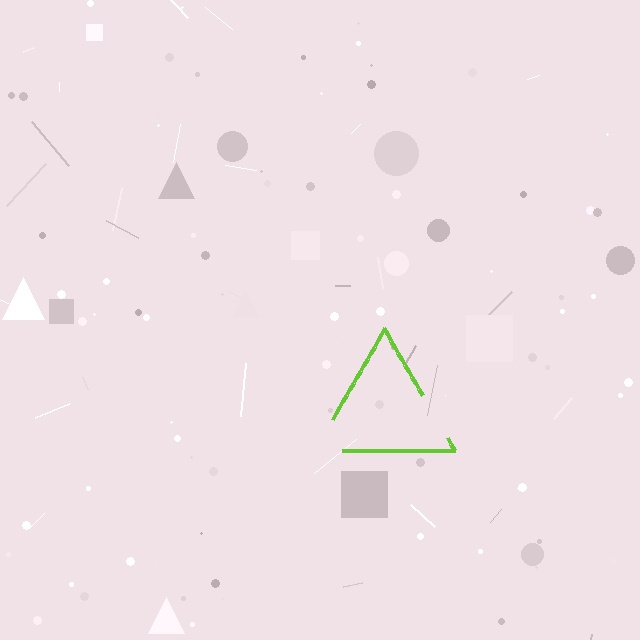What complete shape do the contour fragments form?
The contour fragments form a triangle.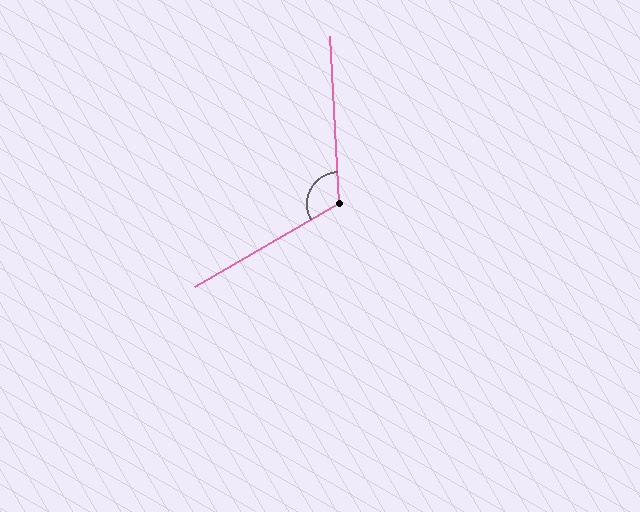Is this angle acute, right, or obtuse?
It is obtuse.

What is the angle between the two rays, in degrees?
Approximately 117 degrees.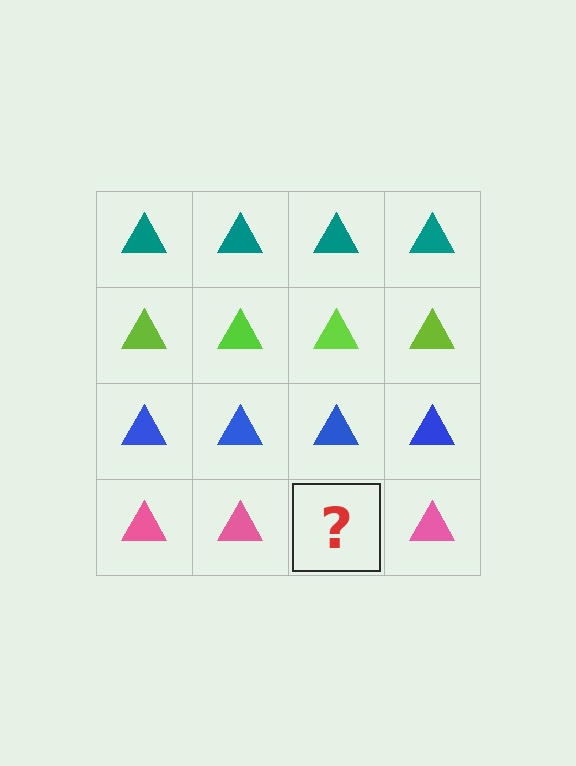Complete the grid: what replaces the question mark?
The question mark should be replaced with a pink triangle.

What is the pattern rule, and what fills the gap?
The rule is that each row has a consistent color. The gap should be filled with a pink triangle.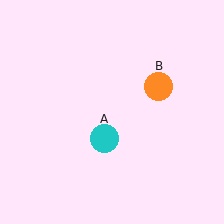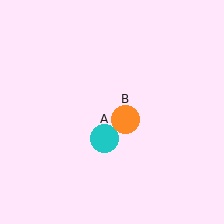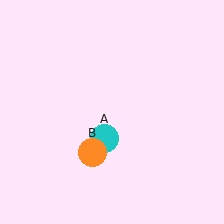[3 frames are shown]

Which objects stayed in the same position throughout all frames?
Cyan circle (object A) remained stationary.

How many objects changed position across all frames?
1 object changed position: orange circle (object B).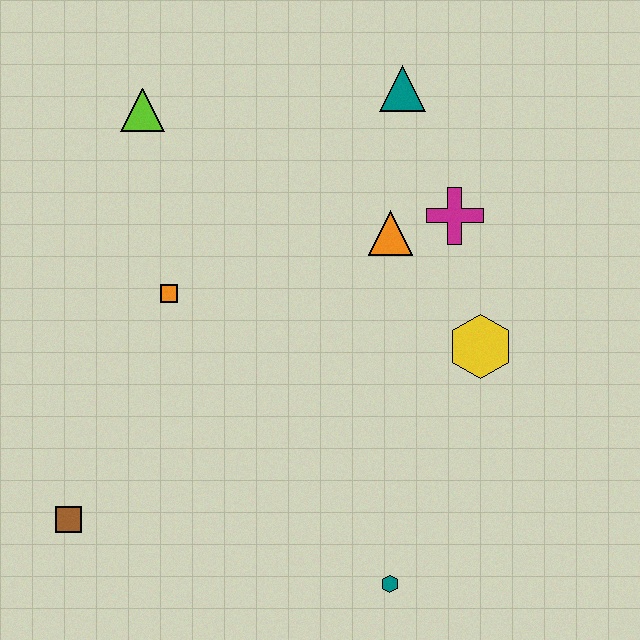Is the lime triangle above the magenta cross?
Yes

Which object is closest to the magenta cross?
The orange triangle is closest to the magenta cross.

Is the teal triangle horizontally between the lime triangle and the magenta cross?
Yes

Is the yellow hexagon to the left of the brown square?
No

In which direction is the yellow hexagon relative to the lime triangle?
The yellow hexagon is to the right of the lime triangle.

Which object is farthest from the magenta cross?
The brown square is farthest from the magenta cross.